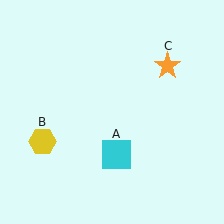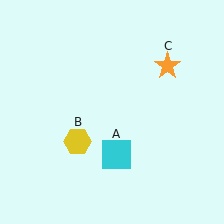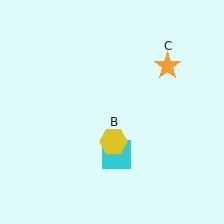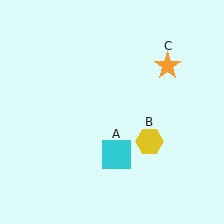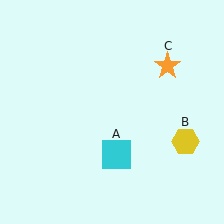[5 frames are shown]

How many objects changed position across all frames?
1 object changed position: yellow hexagon (object B).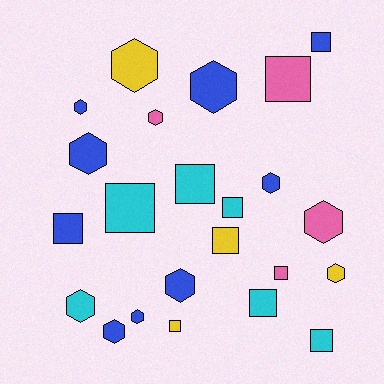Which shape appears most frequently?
Hexagon, with 12 objects.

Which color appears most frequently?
Blue, with 9 objects.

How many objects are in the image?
There are 23 objects.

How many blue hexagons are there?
There are 7 blue hexagons.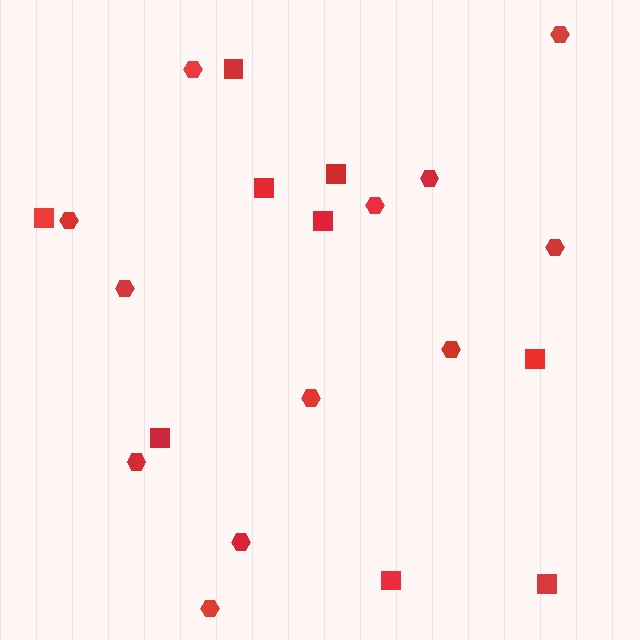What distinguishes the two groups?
There are 2 groups: one group of hexagons (12) and one group of squares (9).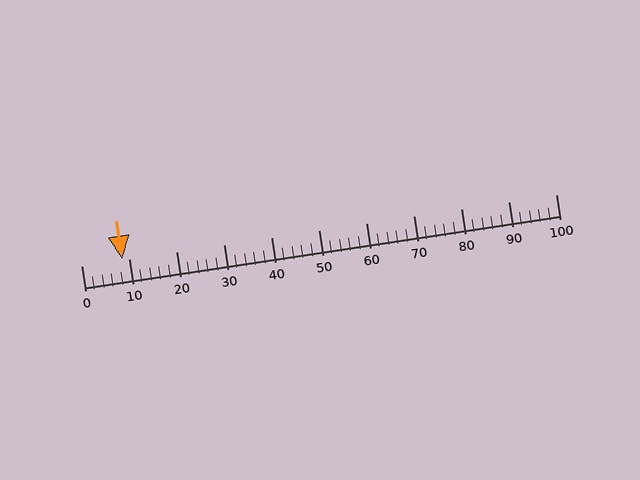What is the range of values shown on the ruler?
The ruler shows values from 0 to 100.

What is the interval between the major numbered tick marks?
The major tick marks are spaced 10 units apart.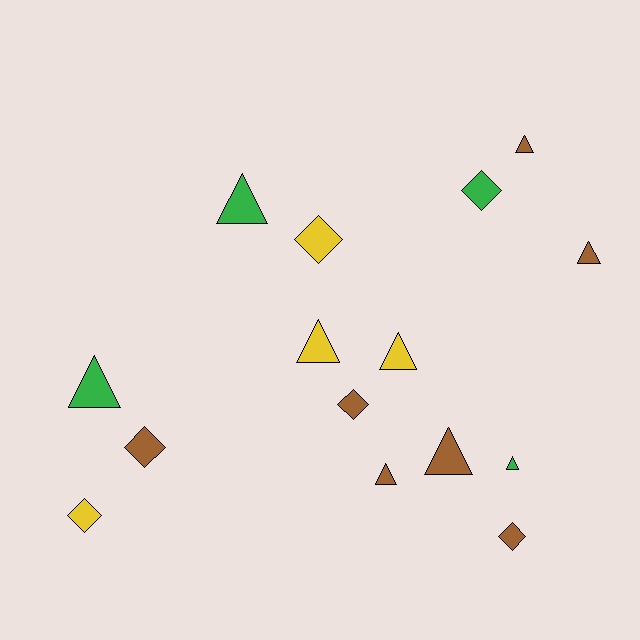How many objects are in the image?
There are 15 objects.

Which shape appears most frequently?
Triangle, with 9 objects.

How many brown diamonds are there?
There are 3 brown diamonds.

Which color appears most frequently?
Brown, with 7 objects.